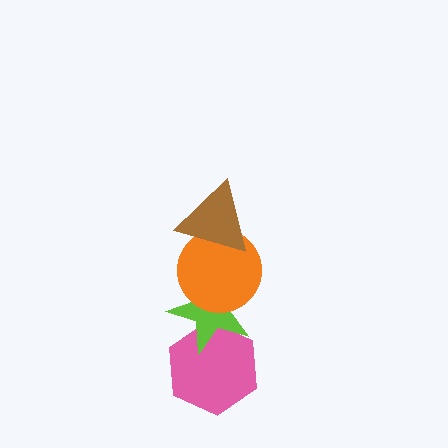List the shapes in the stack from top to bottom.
From top to bottom: the brown triangle, the orange circle, the lime star, the pink hexagon.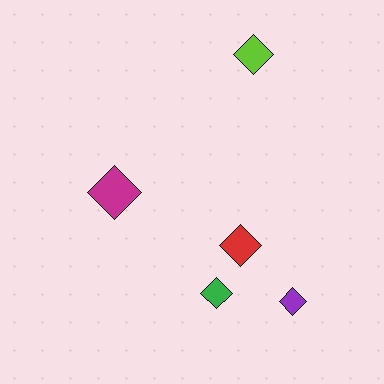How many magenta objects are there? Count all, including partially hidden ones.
There is 1 magenta object.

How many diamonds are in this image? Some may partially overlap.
There are 5 diamonds.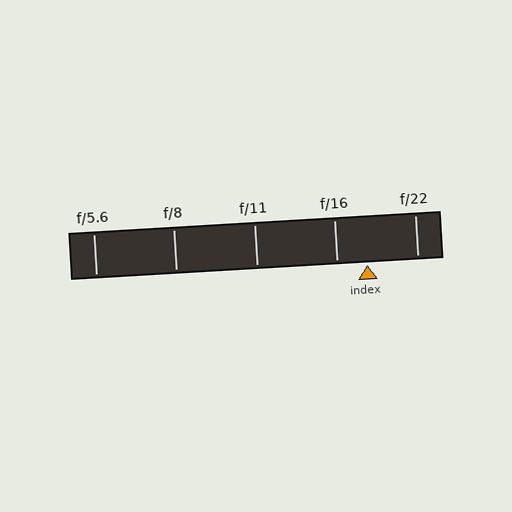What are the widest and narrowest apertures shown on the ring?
The widest aperture shown is f/5.6 and the narrowest is f/22.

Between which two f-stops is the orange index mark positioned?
The index mark is between f/16 and f/22.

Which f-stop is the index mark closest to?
The index mark is closest to f/16.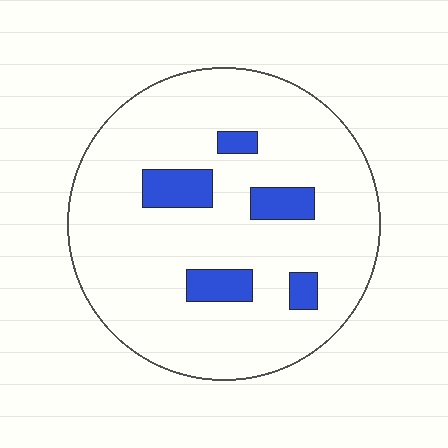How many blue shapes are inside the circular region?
5.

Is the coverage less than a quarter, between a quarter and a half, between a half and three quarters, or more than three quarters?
Less than a quarter.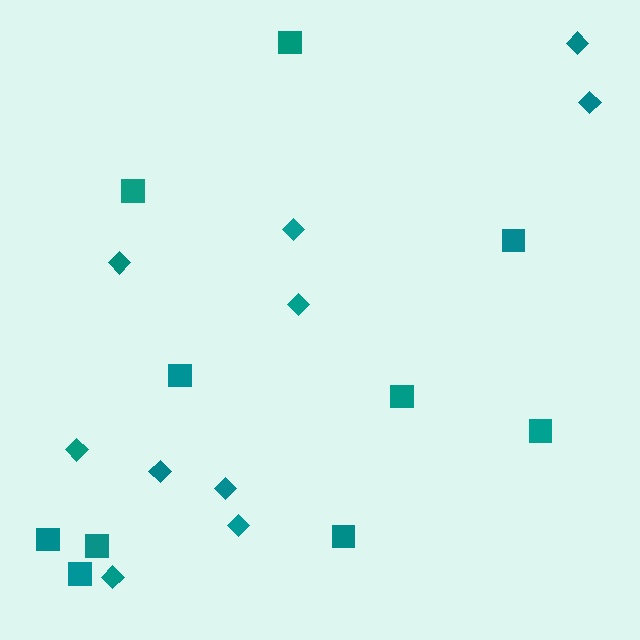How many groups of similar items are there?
There are 2 groups: one group of squares (10) and one group of diamonds (10).